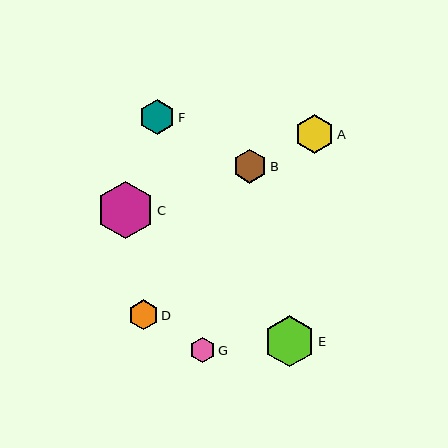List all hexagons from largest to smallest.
From largest to smallest: C, E, A, F, B, D, G.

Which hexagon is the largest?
Hexagon C is the largest with a size of approximately 57 pixels.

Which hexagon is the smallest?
Hexagon G is the smallest with a size of approximately 25 pixels.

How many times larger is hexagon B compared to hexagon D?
Hexagon B is approximately 1.2 times the size of hexagon D.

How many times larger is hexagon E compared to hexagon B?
Hexagon E is approximately 1.5 times the size of hexagon B.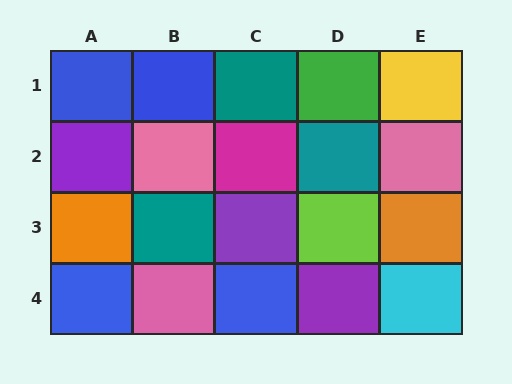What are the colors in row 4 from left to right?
Blue, pink, blue, purple, cyan.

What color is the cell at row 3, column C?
Purple.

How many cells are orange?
2 cells are orange.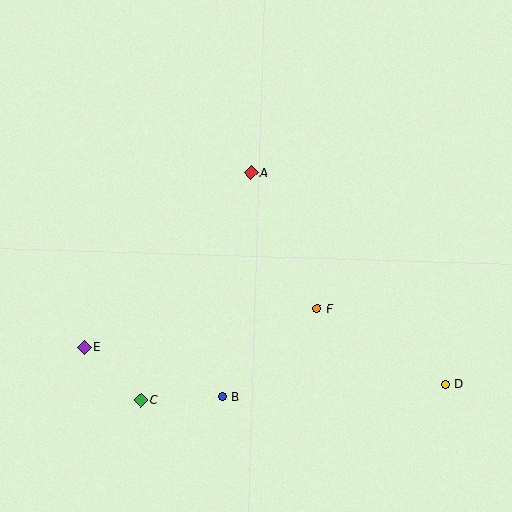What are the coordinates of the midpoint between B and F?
The midpoint between B and F is at (270, 353).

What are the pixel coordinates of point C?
Point C is at (141, 400).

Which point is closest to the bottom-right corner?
Point D is closest to the bottom-right corner.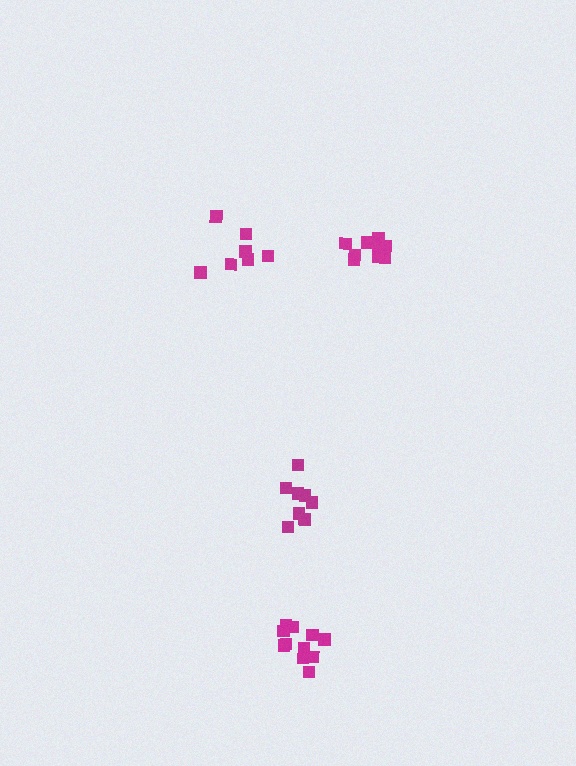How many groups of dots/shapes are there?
There are 4 groups.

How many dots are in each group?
Group 1: 11 dots, Group 2: 7 dots, Group 3: 9 dots, Group 4: 9 dots (36 total).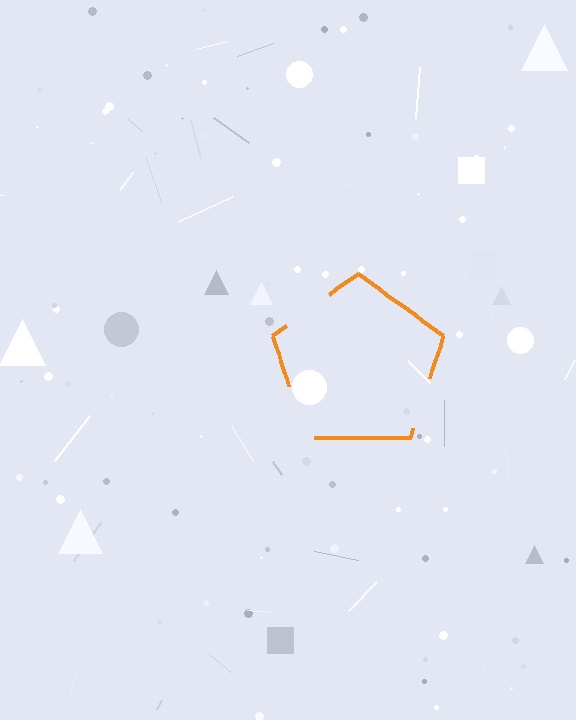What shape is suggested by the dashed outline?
The dashed outline suggests a pentagon.